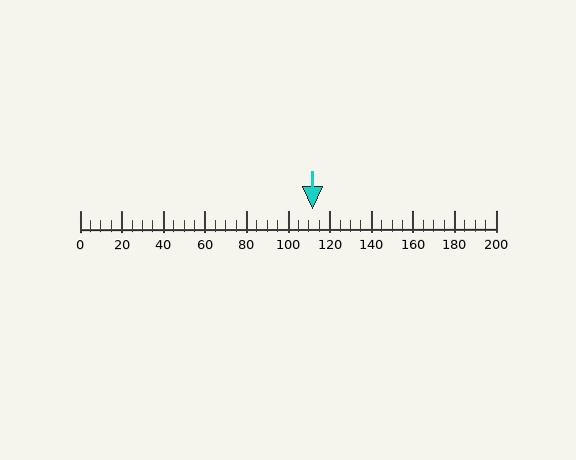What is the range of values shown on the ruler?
The ruler shows values from 0 to 200.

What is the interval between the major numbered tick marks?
The major tick marks are spaced 20 units apart.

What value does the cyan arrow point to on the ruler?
The cyan arrow points to approximately 112.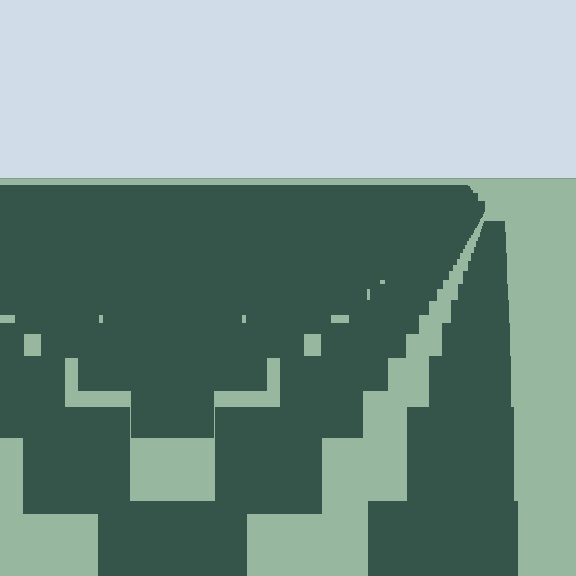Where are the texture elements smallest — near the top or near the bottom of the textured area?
Near the top.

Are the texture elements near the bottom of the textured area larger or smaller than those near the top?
Larger. Near the bottom, elements are closer to the viewer and appear at a bigger on-screen size.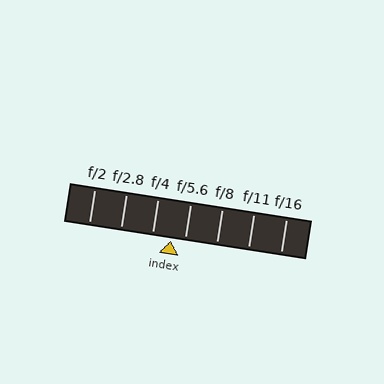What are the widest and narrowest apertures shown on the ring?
The widest aperture shown is f/2 and the narrowest is f/16.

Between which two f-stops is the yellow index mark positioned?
The index mark is between f/4 and f/5.6.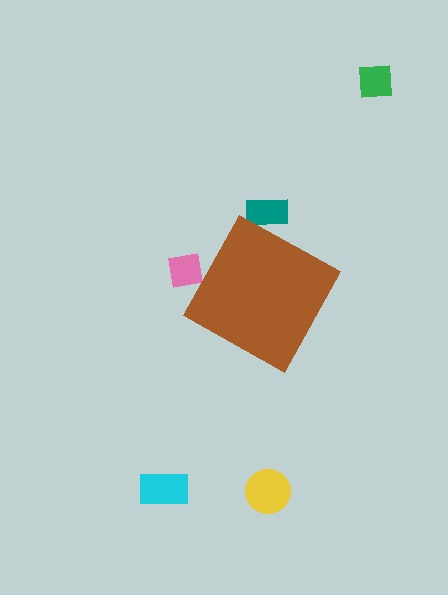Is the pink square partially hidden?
Yes, the pink square is partially hidden behind the brown diamond.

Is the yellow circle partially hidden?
No, the yellow circle is fully visible.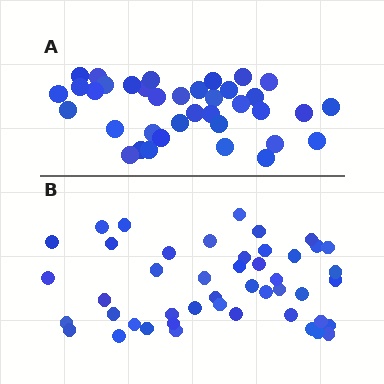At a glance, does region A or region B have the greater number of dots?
Region B (the bottom region) has more dots.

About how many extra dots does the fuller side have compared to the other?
Region B has roughly 8 or so more dots than region A.